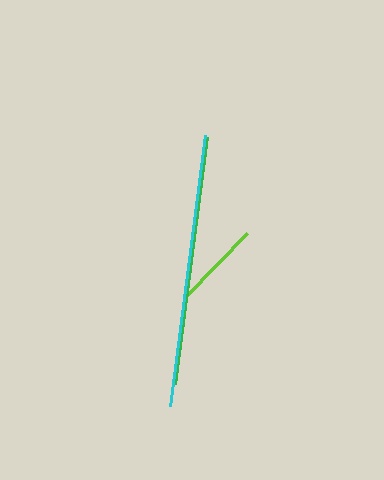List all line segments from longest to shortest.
From longest to shortest: cyan, green, lime.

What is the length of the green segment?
The green segment is approximately 249 pixels long.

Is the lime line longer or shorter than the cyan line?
The cyan line is longer than the lime line.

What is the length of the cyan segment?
The cyan segment is approximately 274 pixels long.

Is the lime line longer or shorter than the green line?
The green line is longer than the lime line.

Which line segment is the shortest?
The lime line is the shortest at approximately 87 pixels.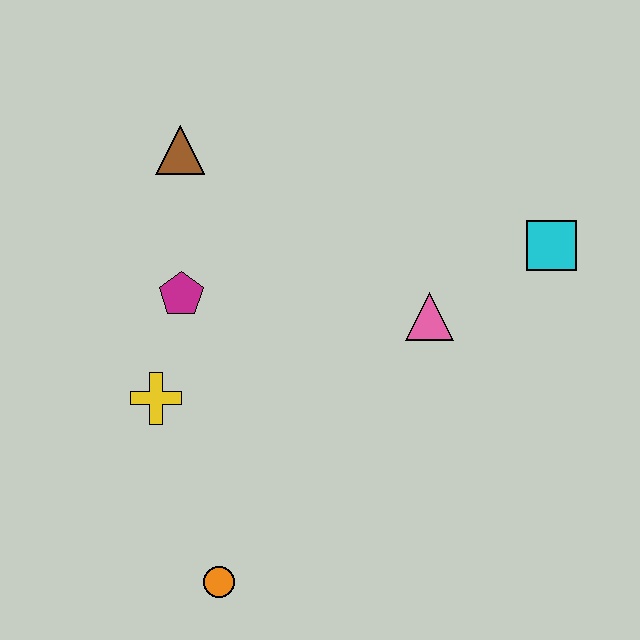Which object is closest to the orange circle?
The yellow cross is closest to the orange circle.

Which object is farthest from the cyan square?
The orange circle is farthest from the cyan square.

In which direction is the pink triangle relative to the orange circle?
The pink triangle is above the orange circle.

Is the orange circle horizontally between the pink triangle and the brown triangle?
Yes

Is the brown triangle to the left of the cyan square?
Yes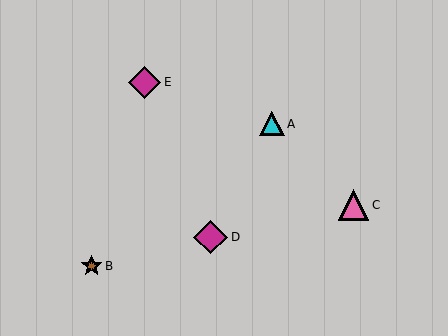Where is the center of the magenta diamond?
The center of the magenta diamond is at (145, 82).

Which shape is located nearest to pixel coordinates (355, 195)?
The pink triangle (labeled C) at (353, 205) is nearest to that location.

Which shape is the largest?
The magenta diamond (labeled D) is the largest.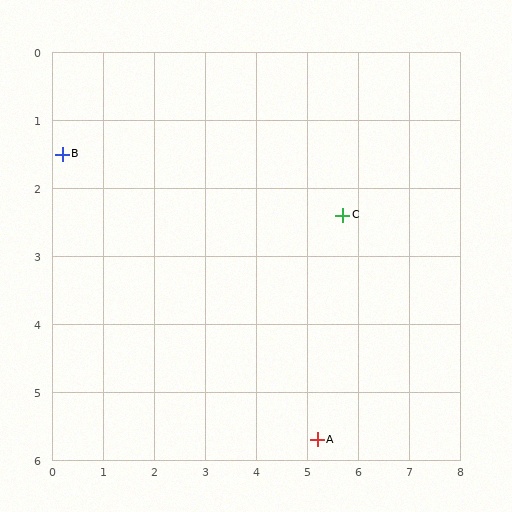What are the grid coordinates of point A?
Point A is at approximately (5.2, 5.7).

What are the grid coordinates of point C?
Point C is at approximately (5.7, 2.4).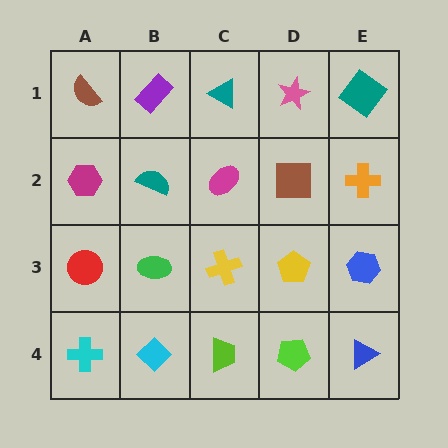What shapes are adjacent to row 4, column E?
A blue hexagon (row 3, column E), a lime pentagon (row 4, column D).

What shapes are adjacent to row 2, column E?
A teal diamond (row 1, column E), a blue hexagon (row 3, column E), a brown square (row 2, column D).